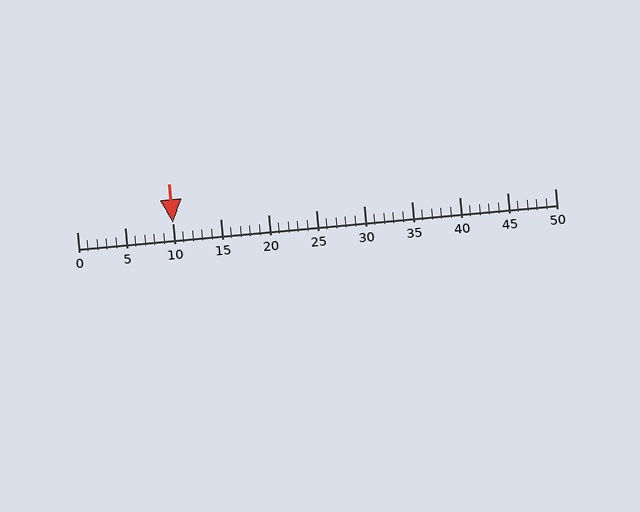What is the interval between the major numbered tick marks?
The major tick marks are spaced 5 units apart.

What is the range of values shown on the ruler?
The ruler shows values from 0 to 50.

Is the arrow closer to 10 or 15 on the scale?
The arrow is closer to 10.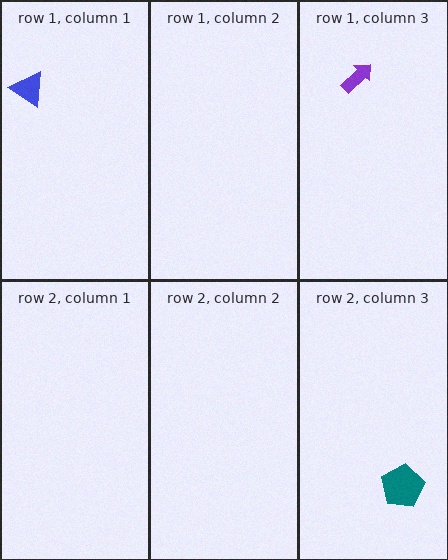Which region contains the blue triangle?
The row 1, column 1 region.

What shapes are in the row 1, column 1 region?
The blue triangle.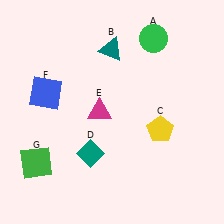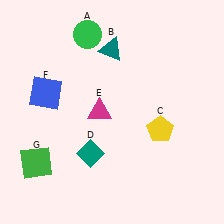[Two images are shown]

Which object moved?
The green circle (A) moved left.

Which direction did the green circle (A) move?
The green circle (A) moved left.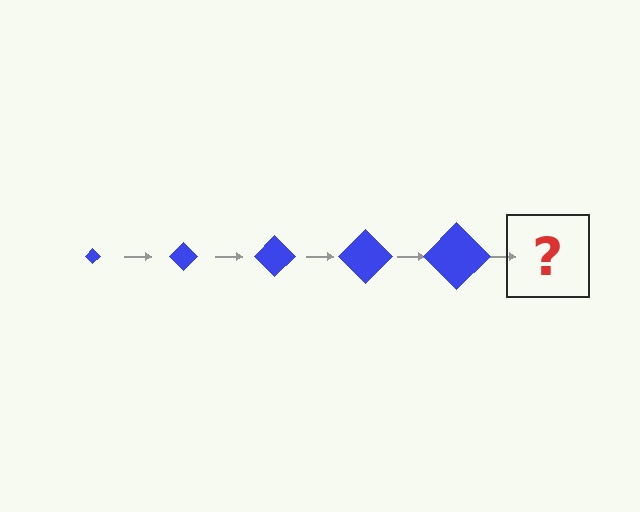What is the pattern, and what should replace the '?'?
The pattern is that the diamond gets progressively larger each step. The '?' should be a blue diamond, larger than the previous one.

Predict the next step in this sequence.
The next step is a blue diamond, larger than the previous one.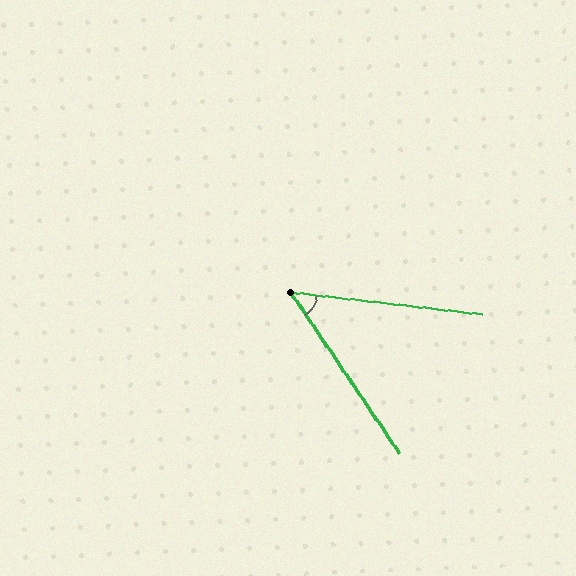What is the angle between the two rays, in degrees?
Approximately 49 degrees.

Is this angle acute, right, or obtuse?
It is acute.